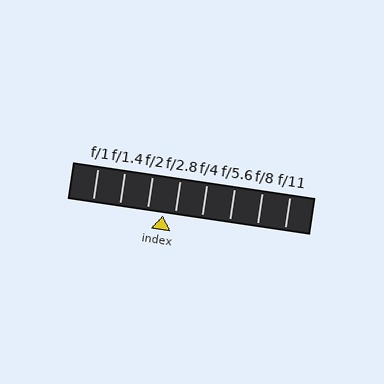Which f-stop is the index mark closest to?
The index mark is closest to f/2.8.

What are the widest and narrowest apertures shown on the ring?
The widest aperture shown is f/1 and the narrowest is f/11.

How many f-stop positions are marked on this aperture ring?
There are 8 f-stop positions marked.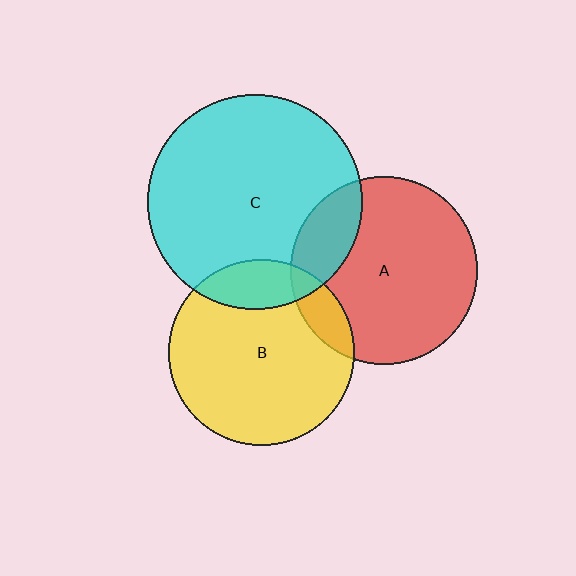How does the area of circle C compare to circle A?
Approximately 1.3 times.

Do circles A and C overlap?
Yes.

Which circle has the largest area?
Circle C (cyan).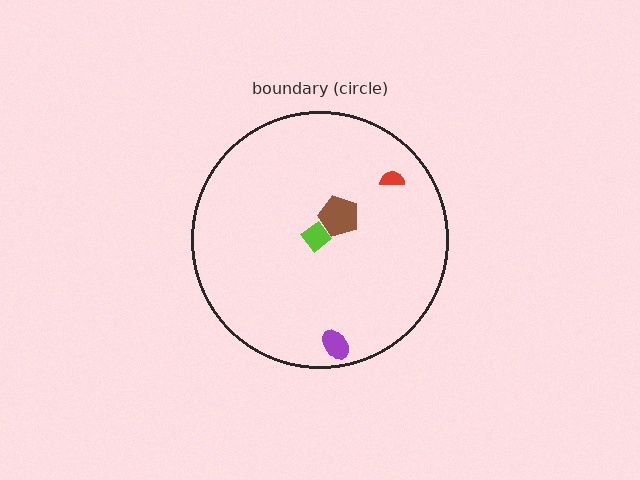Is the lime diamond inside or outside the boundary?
Inside.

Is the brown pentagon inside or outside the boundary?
Inside.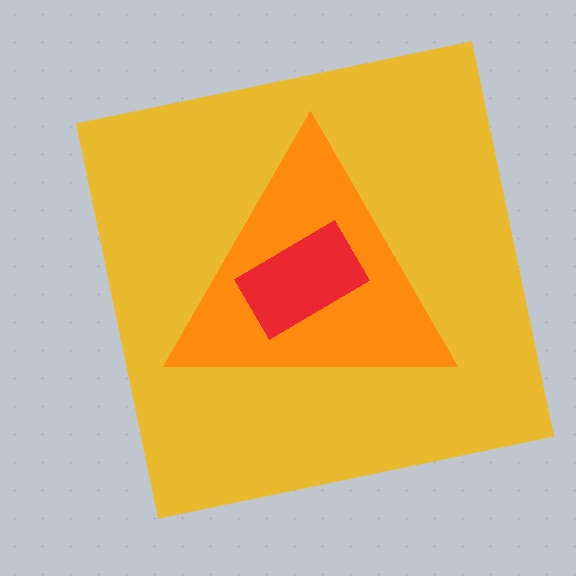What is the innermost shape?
The red rectangle.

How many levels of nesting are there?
3.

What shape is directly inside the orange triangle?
The red rectangle.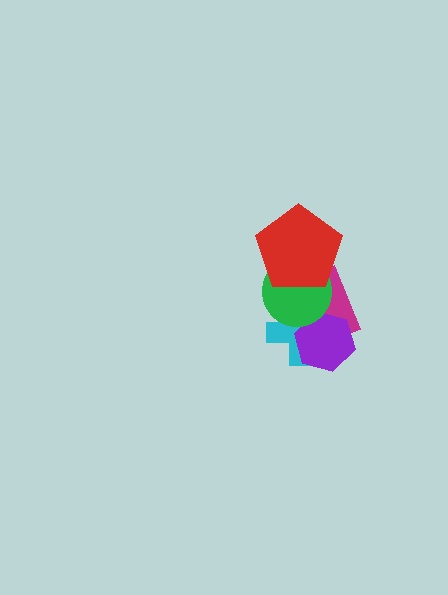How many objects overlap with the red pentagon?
2 objects overlap with the red pentagon.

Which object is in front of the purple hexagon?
The green circle is in front of the purple hexagon.